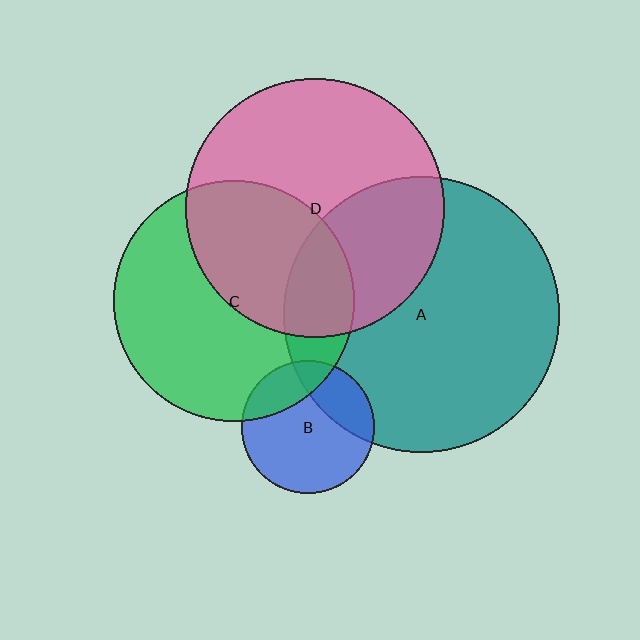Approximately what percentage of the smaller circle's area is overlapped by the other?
Approximately 45%.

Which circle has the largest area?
Circle A (teal).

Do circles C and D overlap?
Yes.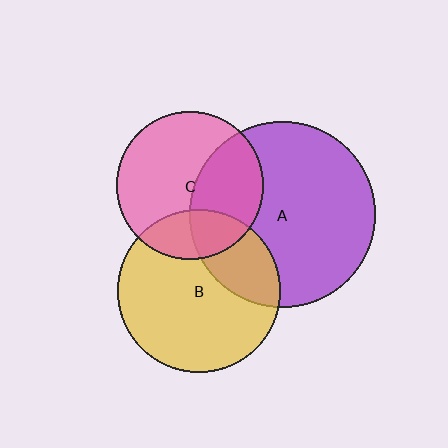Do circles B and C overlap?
Yes.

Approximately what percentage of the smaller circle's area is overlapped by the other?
Approximately 25%.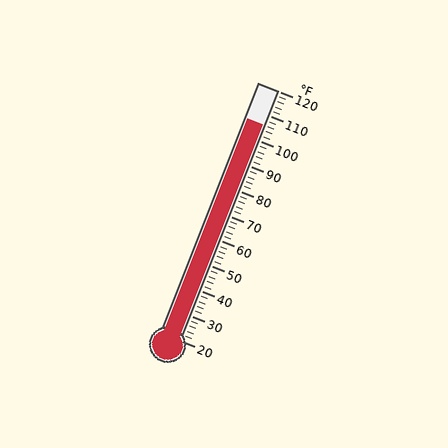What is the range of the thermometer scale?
The thermometer scale ranges from 20°F to 120°F.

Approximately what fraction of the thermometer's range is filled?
The thermometer is filled to approximately 85% of its range.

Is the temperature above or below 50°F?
The temperature is above 50°F.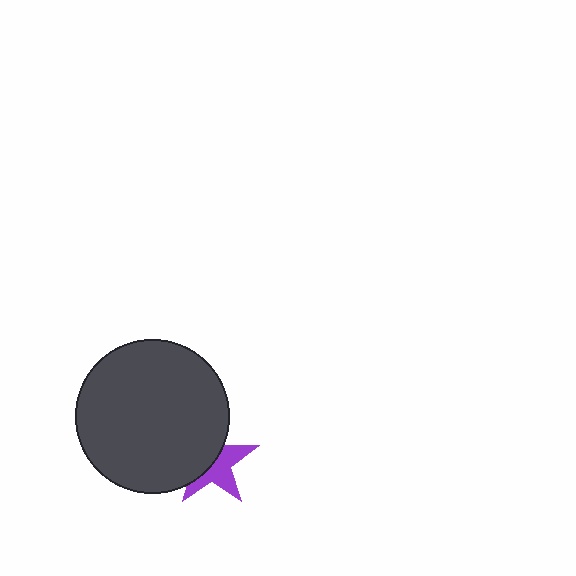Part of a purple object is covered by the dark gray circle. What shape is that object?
It is a star.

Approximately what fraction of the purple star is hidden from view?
Roughly 51% of the purple star is hidden behind the dark gray circle.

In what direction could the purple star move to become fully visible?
The purple star could move right. That would shift it out from behind the dark gray circle entirely.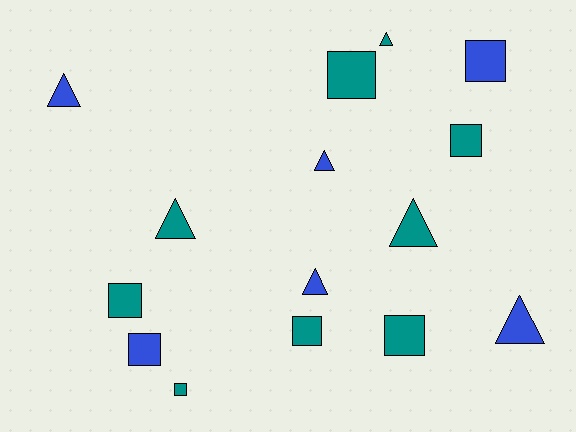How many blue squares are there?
There are 2 blue squares.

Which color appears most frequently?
Teal, with 9 objects.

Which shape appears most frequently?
Square, with 8 objects.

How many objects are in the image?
There are 15 objects.